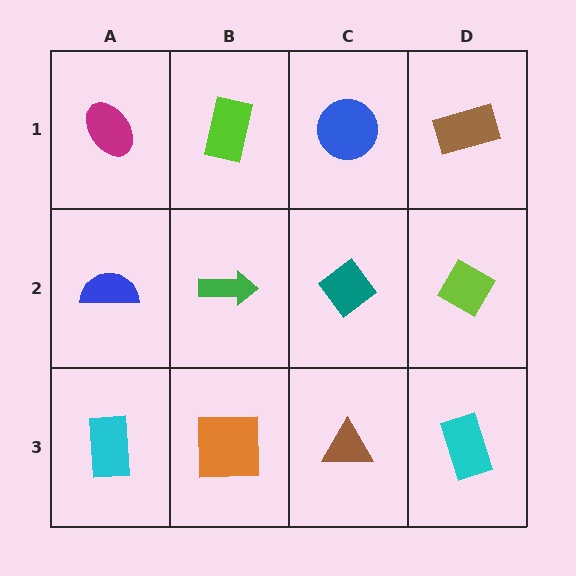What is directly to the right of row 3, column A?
An orange square.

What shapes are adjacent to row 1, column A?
A blue semicircle (row 2, column A), a lime rectangle (row 1, column B).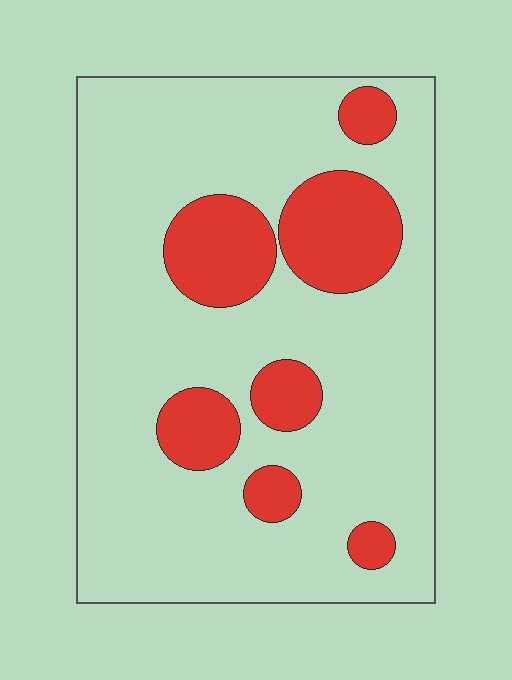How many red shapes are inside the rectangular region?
7.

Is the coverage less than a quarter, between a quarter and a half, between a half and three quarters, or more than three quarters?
Less than a quarter.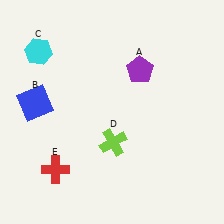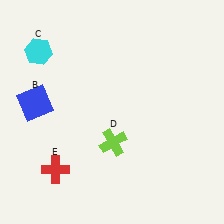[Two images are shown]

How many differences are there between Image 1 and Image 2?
There is 1 difference between the two images.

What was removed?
The purple pentagon (A) was removed in Image 2.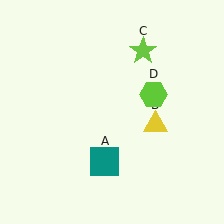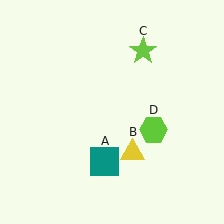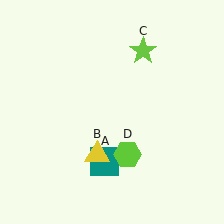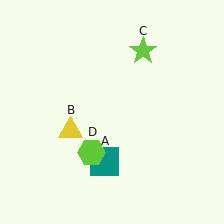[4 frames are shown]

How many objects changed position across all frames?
2 objects changed position: yellow triangle (object B), lime hexagon (object D).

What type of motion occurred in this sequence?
The yellow triangle (object B), lime hexagon (object D) rotated clockwise around the center of the scene.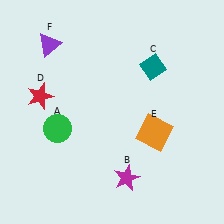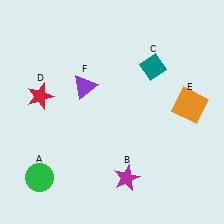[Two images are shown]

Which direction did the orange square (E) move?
The orange square (E) moved right.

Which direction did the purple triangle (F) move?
The purple triangle (F) moved down.